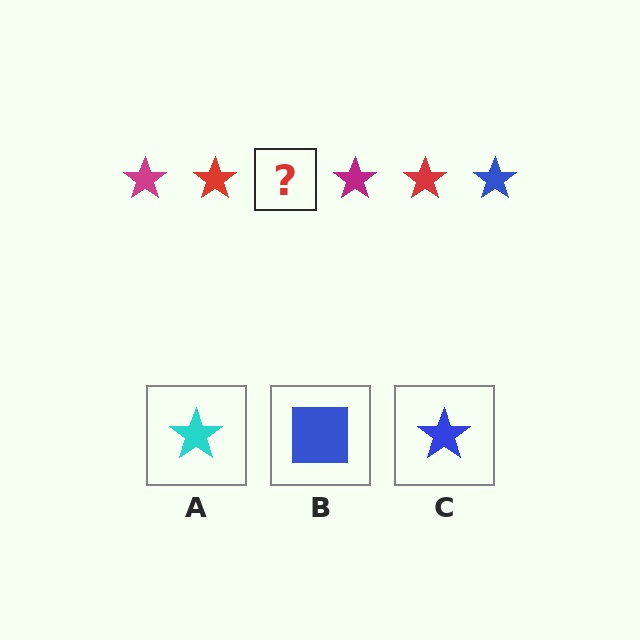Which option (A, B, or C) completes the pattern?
C.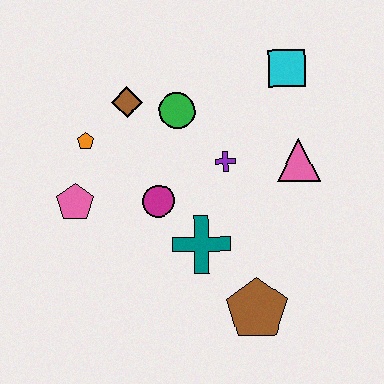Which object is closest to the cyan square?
The pink triangle is closest to the cyan square.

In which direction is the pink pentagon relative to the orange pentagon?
The pink pentagon is below the orange pentagon.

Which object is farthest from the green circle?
The brown pentagon is farthest from the green circle.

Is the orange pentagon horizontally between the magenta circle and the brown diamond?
No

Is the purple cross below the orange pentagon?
Yes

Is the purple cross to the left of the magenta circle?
No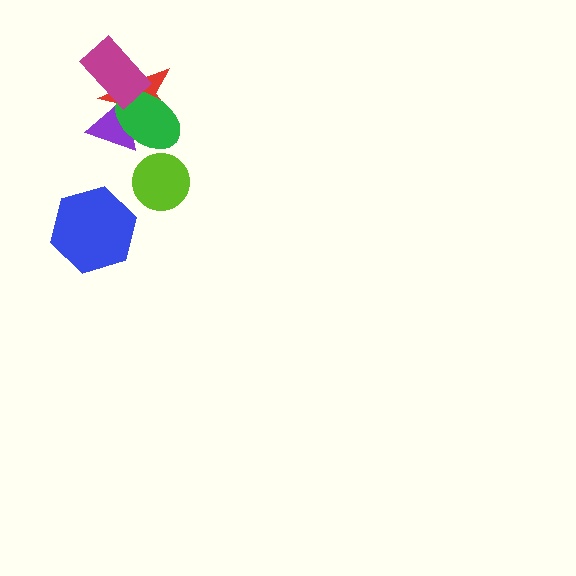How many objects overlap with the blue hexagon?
0 objects overlap with the blue hexagon.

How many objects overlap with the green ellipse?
3 objects overlap with the green ellipse.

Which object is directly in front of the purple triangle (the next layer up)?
The red star is directly in front of the purple triangle.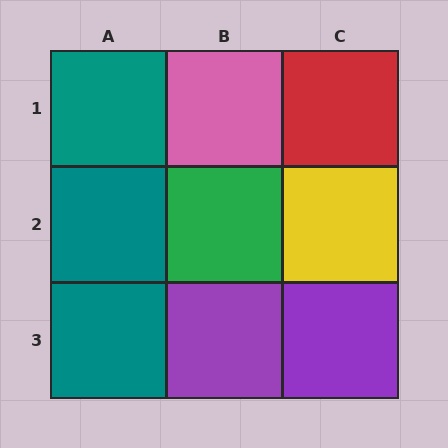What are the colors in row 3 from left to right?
Teal, purple, purple.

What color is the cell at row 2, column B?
Green.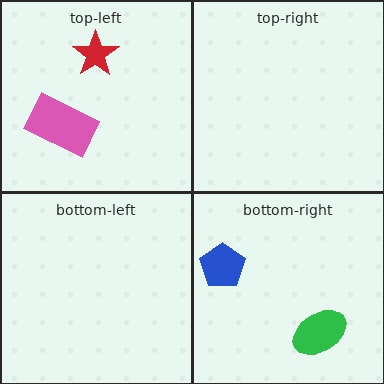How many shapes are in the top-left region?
2.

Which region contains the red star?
The top-left region.